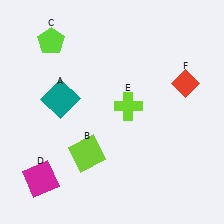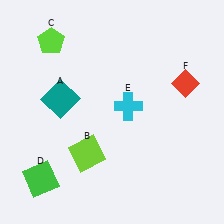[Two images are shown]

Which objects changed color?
D changed from magenta to green. E changed from lime to cyan.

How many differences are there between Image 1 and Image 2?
There are 2 differences between the two images.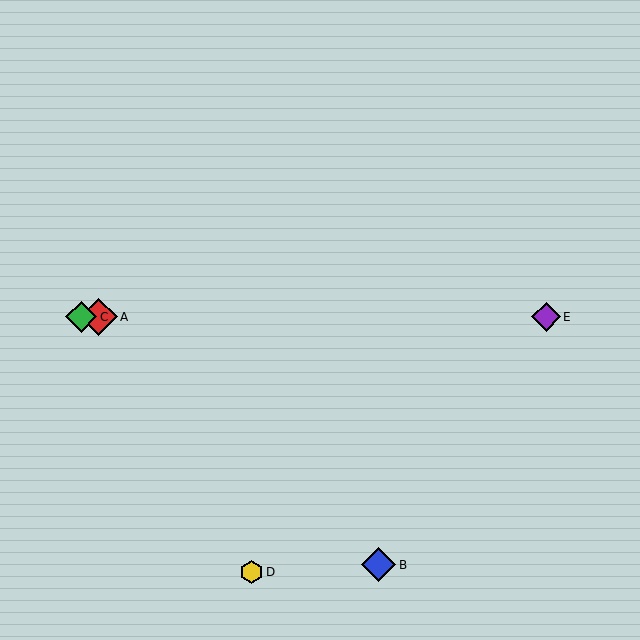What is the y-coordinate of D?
Object D is at y≈572.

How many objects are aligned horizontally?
3 objects (A, C, E) are aligned horizontally.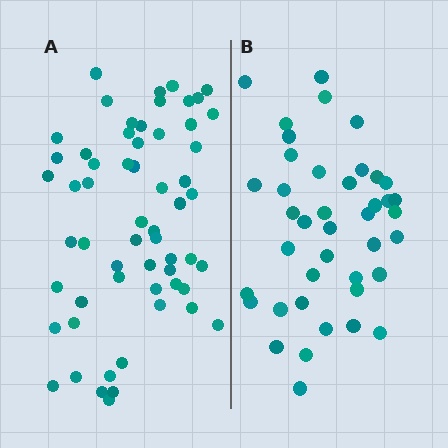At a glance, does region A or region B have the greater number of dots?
Region A (the left region) has more dots.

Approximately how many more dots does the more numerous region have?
Region A has approximately 20 more dots than region B.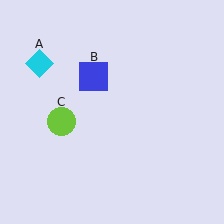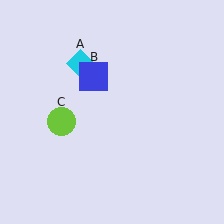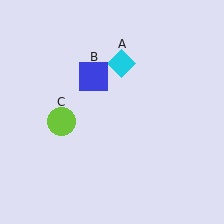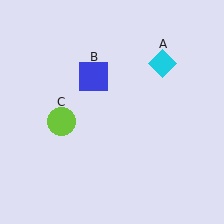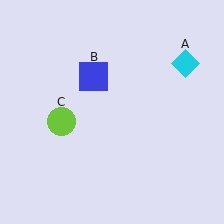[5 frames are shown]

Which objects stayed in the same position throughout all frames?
Blue square (object B) and lime circle (object C) remained stationary.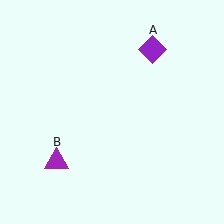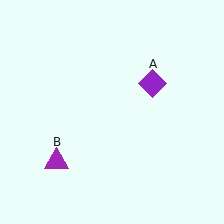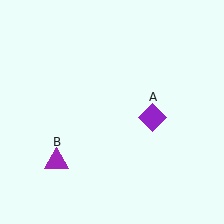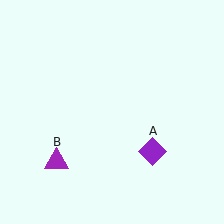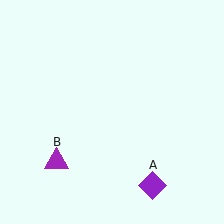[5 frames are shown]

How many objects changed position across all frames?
1 object changed position: purple diamond (object A).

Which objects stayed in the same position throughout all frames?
Purple triangle (object B) remained stationary.